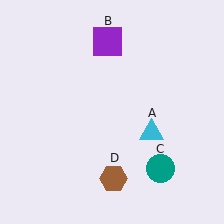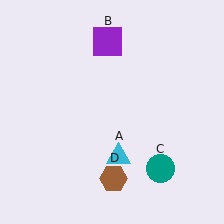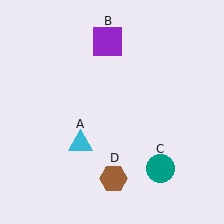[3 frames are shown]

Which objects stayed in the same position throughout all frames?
Purple square (object B) and teal circle (object C) and brown hexagon (object D) remained stationary.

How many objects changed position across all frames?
1 object changed position: cyan triangle (object A).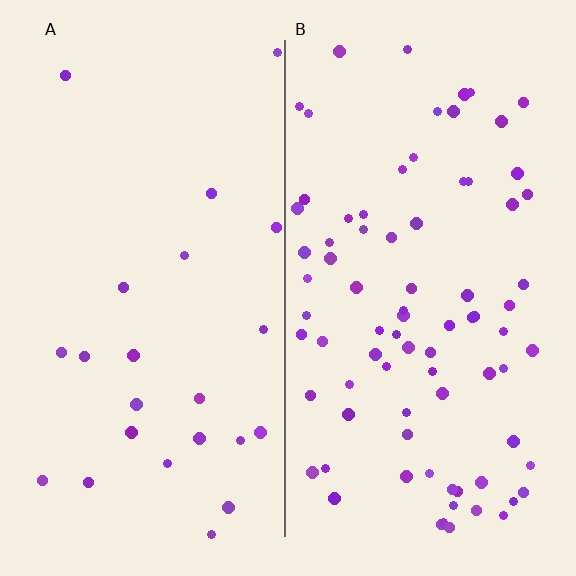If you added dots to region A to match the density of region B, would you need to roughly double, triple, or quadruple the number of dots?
Approximately quadruple.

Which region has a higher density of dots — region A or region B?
B (the right).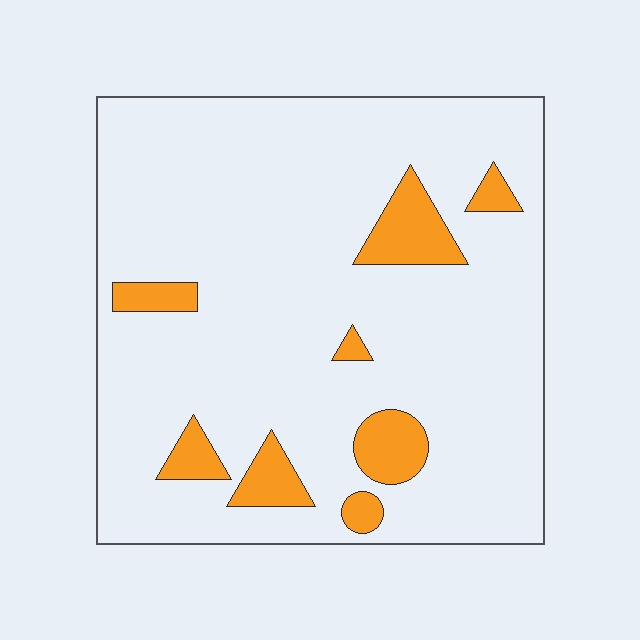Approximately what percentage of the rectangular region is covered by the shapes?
Approximately 10%.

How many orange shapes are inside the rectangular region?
8.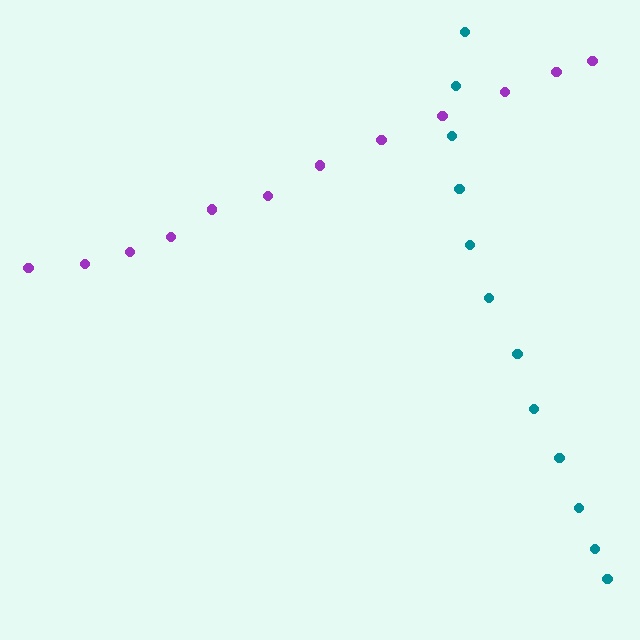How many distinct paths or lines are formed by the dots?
There are 2 distinct paths.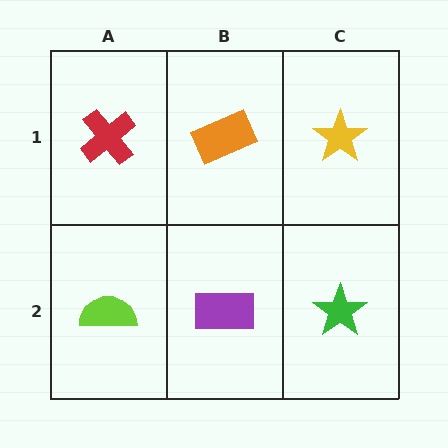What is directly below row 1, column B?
A purple rectangle.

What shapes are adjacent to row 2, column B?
An orange rectangle (row 1, column B), a lime semicircle (row 2, column A), a green star (row 2, column C).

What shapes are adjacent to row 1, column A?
A lime semicircle (row 2, column A), an orange rectangle (row 1, column B).